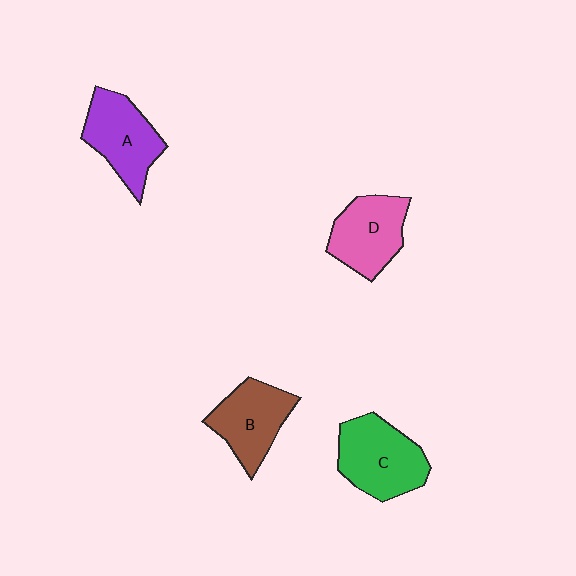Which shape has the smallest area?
Shape B (brown).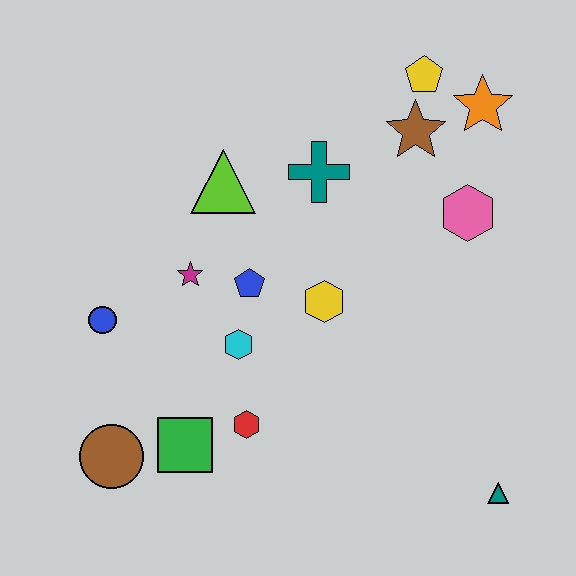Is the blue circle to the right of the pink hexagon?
No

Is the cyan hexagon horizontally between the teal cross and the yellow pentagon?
No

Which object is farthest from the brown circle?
The orange star is farthest from the brown circle.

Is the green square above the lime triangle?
No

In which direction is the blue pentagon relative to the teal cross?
The blue pentagon is below the teal cross.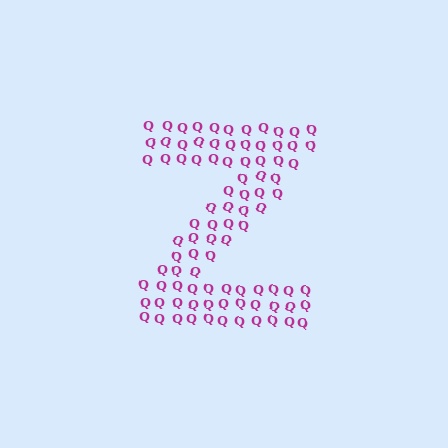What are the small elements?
The small elements are letter Q's.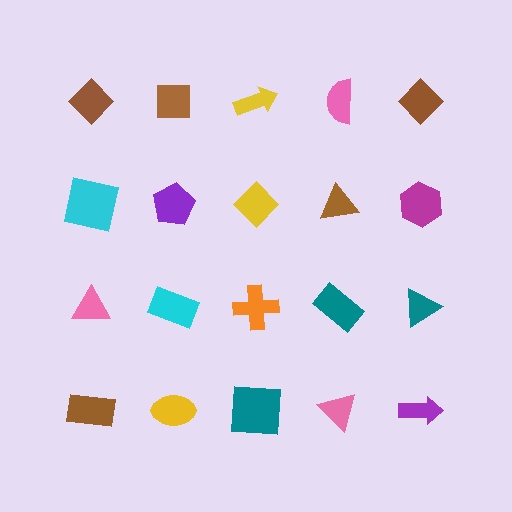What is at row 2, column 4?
A brown triangle.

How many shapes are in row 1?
5 shapes.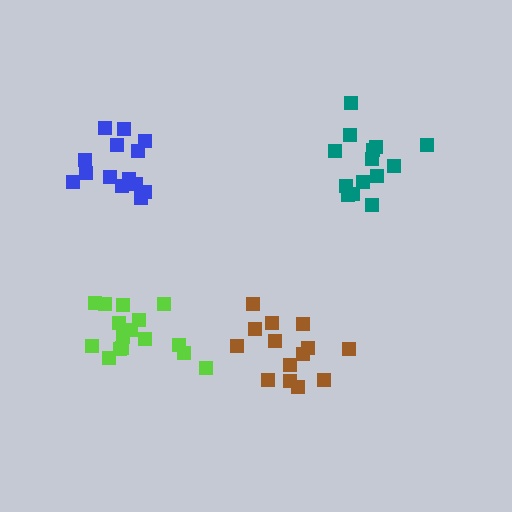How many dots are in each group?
Group 1: 14 dots, Group 2: 16 dots, Group 3: 14 dots, Group 4: 14 dots (58 total).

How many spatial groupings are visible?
There are 4 spatial groupings.